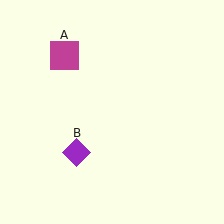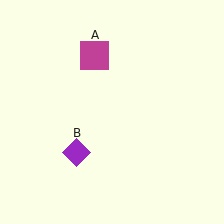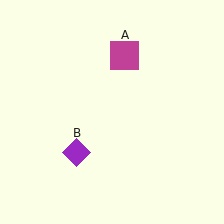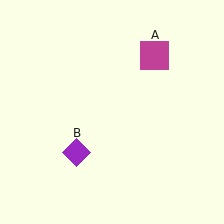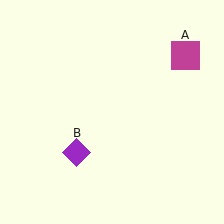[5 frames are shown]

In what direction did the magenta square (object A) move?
The magenta square (object A) moved right.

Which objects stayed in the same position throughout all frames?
Purple diamond (object B) remained stationary.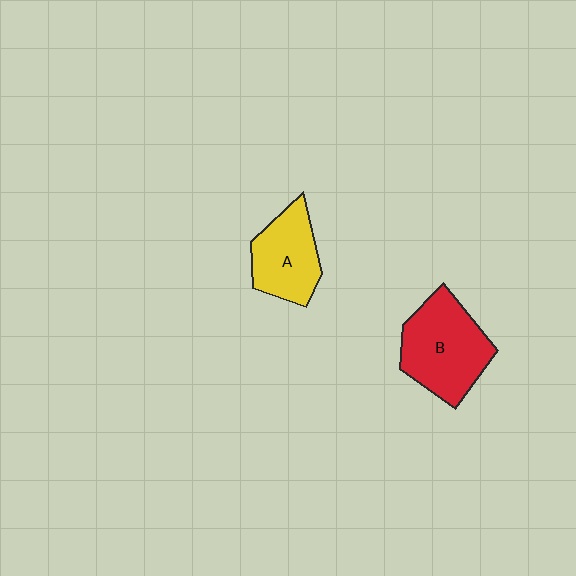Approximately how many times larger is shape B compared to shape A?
Approximately 1.3 times.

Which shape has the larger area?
Shape B (red).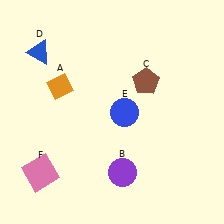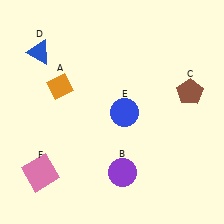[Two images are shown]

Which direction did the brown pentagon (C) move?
The brown pentagon (C) moved right.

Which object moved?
The brown pentagon (C) moved right.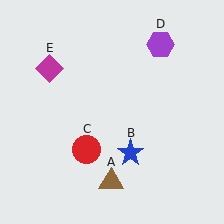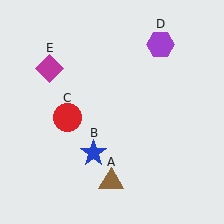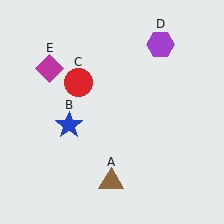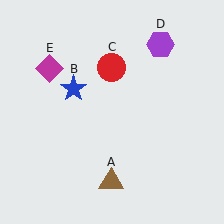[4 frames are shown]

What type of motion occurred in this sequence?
The blue star (object B), red circle (object C) rotated clockwise around the center of the scene.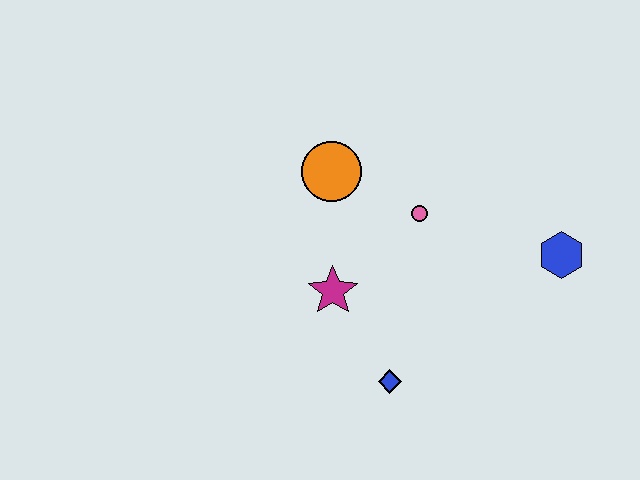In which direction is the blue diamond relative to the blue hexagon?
The blue diamond is to the left of the blue hexagon.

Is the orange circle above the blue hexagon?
Yes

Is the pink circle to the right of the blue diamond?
Yes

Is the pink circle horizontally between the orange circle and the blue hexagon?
Yes